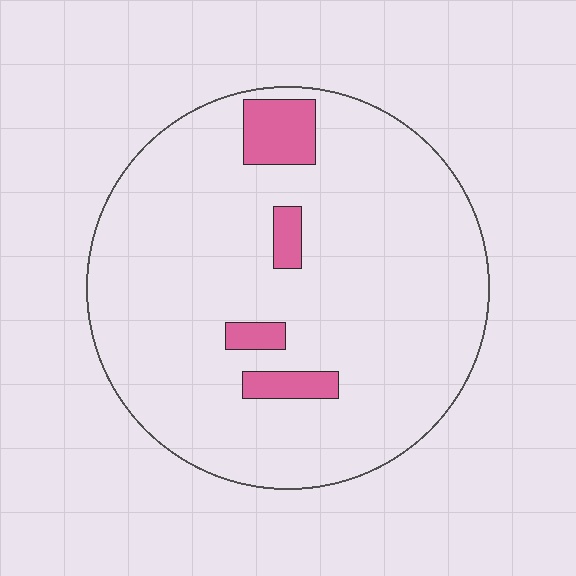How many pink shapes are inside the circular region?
4.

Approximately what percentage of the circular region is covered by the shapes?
Approximately 10%.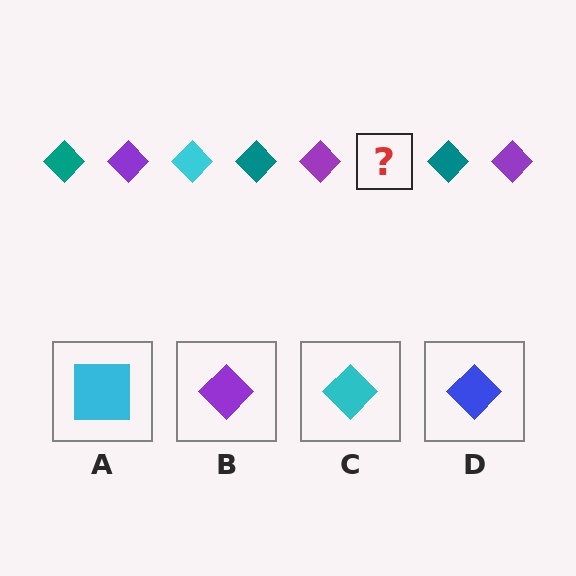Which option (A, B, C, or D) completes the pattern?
C.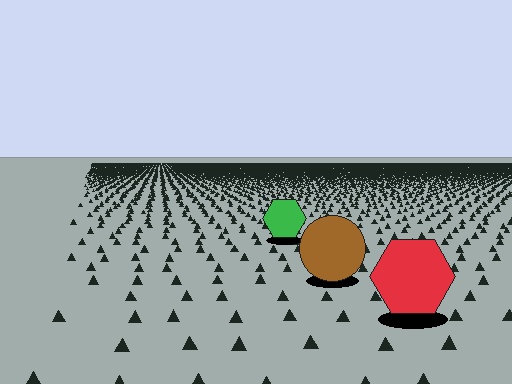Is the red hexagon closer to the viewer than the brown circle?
Yes. The red hexagon is closer — you can tell from the texture gradient: the ground texture is coarser near it.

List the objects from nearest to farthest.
From nearest to farthest: the red hexagon, the brown circle, the green hexagon.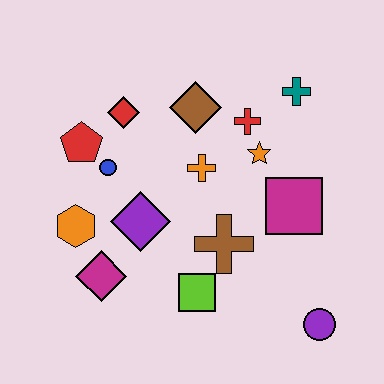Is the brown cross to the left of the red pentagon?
No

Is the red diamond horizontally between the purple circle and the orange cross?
No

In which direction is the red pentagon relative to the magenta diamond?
The red pentagon is above the magenta diamond.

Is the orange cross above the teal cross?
No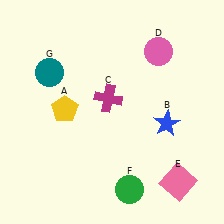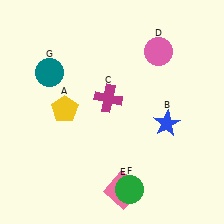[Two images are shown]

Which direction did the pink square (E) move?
The pink square (E) moved left.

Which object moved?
The pink square (E) moved left.